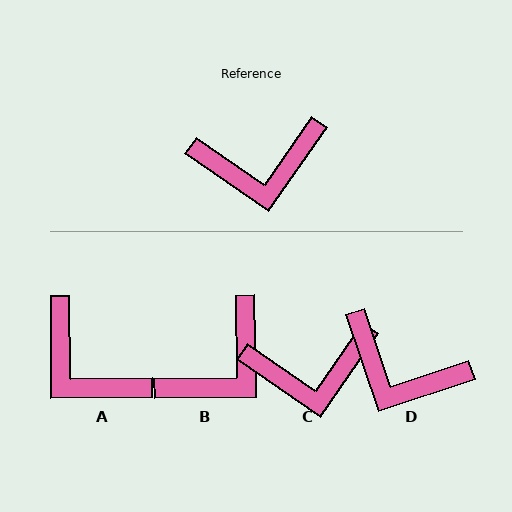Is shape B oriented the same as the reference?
No, it is off by about 35 degrees.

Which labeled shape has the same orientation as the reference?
C.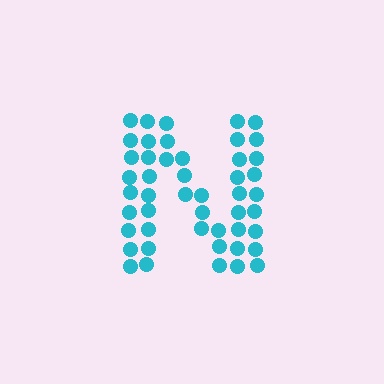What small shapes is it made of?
It is made of small circles.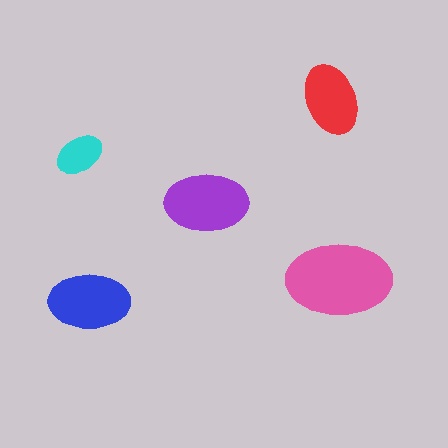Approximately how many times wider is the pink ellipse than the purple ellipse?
About 1.5 times wider.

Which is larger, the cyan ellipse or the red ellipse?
The red one.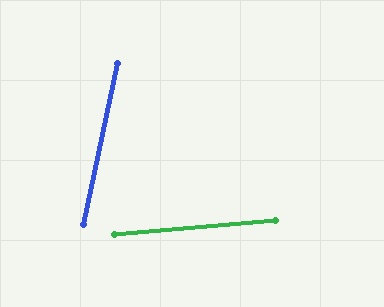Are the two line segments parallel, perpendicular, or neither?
Neither parallel nor perpendicular — they differ by about 73°.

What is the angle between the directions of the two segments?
Approximately 73 degrees.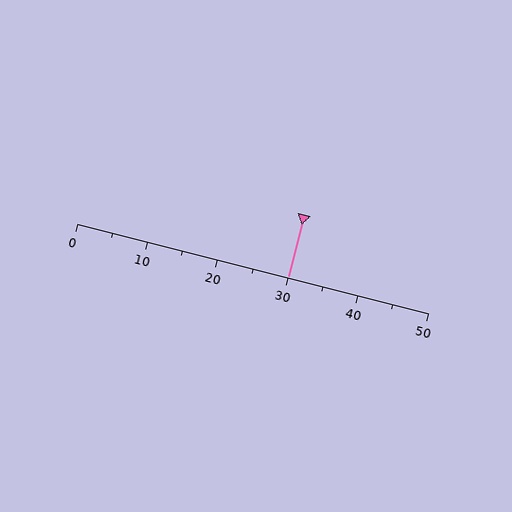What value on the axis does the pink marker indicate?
The marker indicates approximately 30.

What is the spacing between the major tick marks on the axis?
The major ticks are spaced 10 apart.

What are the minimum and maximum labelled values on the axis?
The axis runs from 0 to 50.